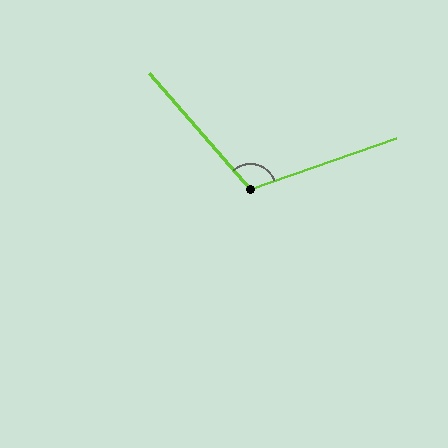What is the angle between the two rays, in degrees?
Approximately 112 degrees.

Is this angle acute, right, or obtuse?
It is obtuse.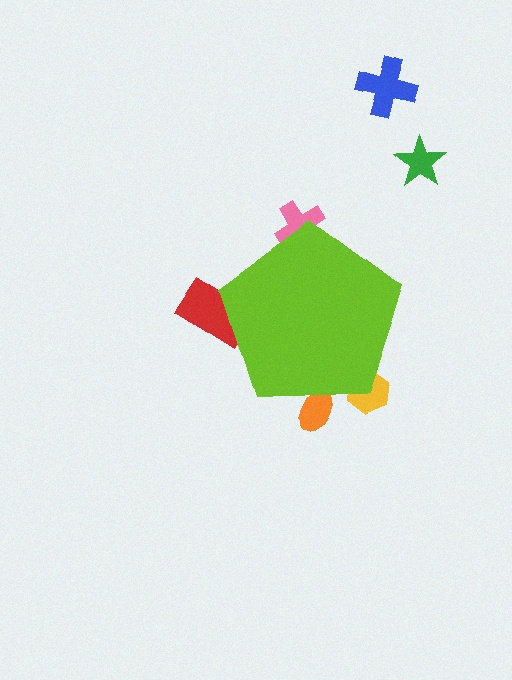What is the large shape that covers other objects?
A lime pentagon.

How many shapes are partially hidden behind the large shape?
4 shapes are partially hidden.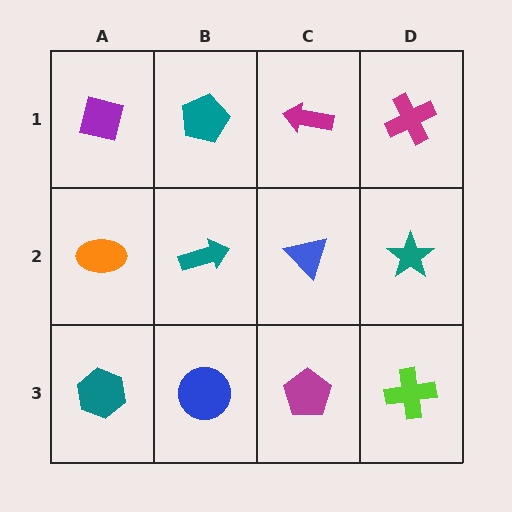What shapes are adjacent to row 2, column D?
A magenta cross (row 1, column D), a lime cross (row 3, column D), a blue triangle (row 2, column C).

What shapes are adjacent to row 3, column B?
A teal arrow (row 2, column B), a teal hexagon (row 3, column A), a magenta pentagon (row 3, column C).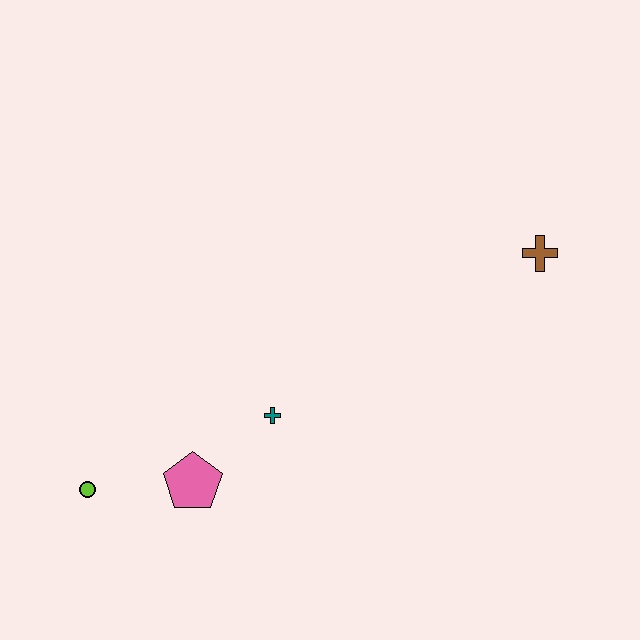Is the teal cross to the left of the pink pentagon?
No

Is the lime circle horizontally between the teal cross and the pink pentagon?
No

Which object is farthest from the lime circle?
The brown cross is farthest from the lime circle.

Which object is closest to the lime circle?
The pink pentagon is closest to the lime circle.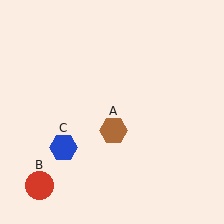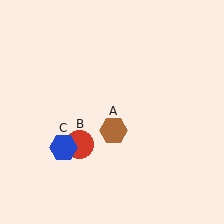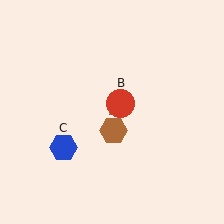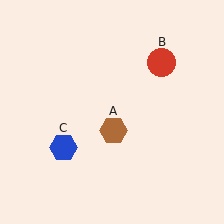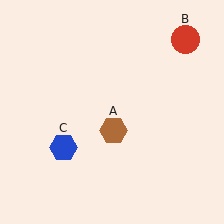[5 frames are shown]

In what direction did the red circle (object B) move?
The red circle (object B) moved up and to the right.